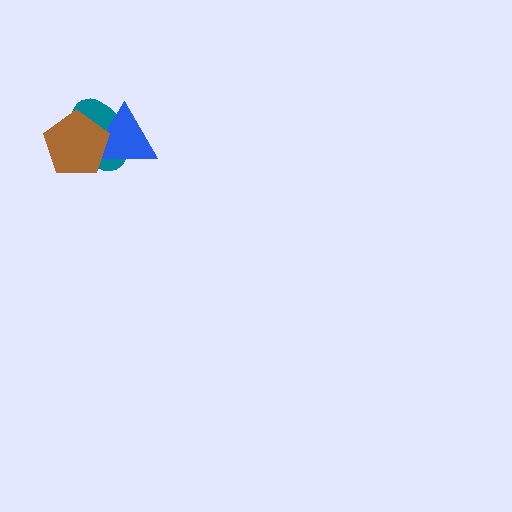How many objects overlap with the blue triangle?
2 objects overlap with the blue triangle.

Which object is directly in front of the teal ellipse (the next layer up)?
The blue triangle is directly in front of the teal ellipse.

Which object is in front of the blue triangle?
The brown pentagon is in front of the blue triangle.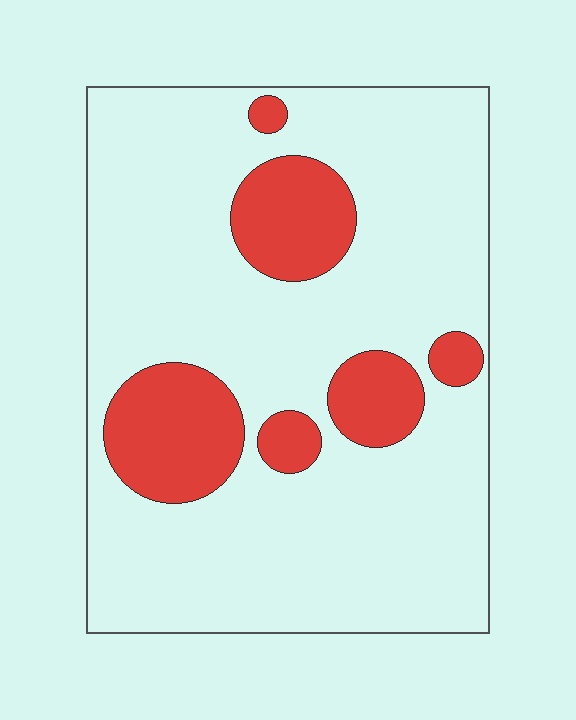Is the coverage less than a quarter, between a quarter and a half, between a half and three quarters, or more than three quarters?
Less than a quarter.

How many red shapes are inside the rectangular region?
6.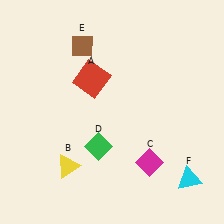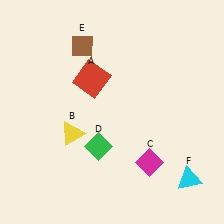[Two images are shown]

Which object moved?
The yellow triangle (B) moved up.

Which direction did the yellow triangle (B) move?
The yellow triangle (B) moved up.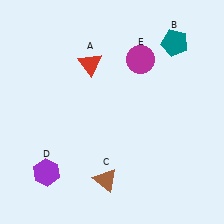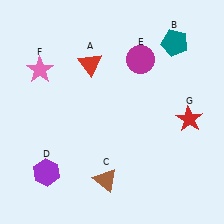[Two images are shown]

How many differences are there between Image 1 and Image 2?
There are 2 differences between the two images.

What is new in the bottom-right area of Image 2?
A red star (G) was added in the bottom-right area of Image 2.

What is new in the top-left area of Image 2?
A pink star (F) was added in the top-left area of Image 2.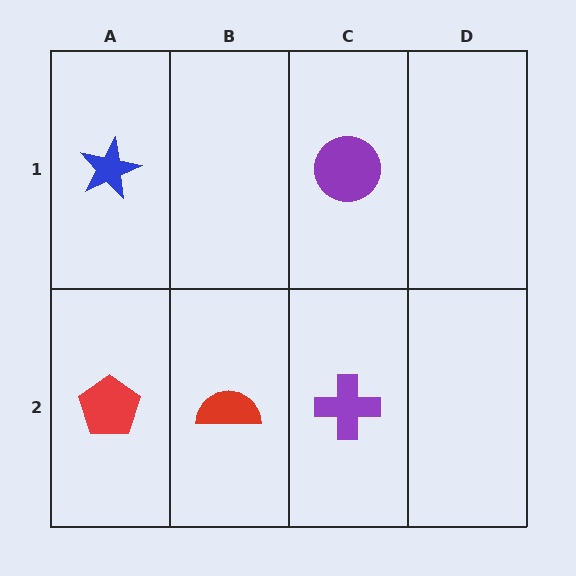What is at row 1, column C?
A purple circle.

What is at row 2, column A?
A red pentagon.